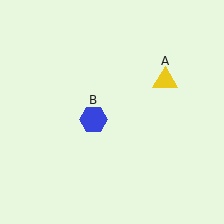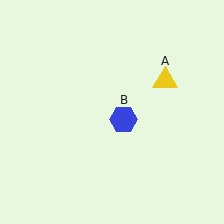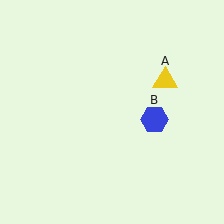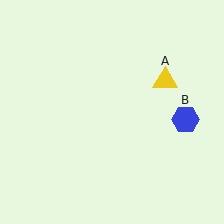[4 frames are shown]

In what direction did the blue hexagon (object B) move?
The blue hexagon (object B) moved right.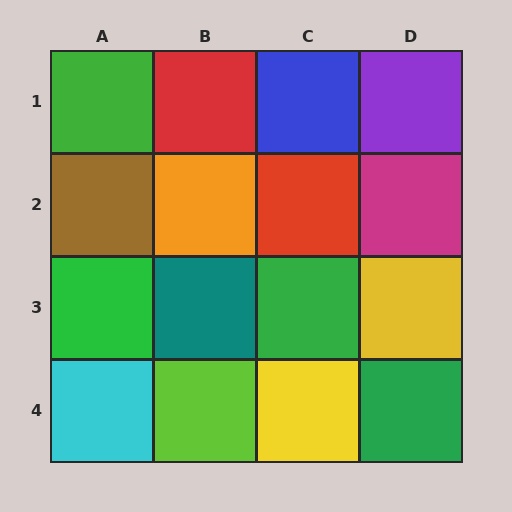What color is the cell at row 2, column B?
Orange.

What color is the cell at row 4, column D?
Green.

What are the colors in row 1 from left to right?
Green, red, blue, purple.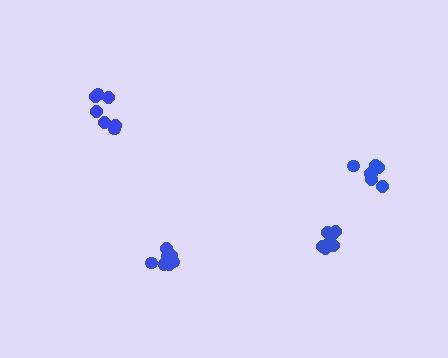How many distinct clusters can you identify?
There are 4 distinct clusters.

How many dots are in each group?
Group 1: 8 dots, Group 2: 8 dots, Group 3: 7 dots, Group 4: 9 dots (32 total).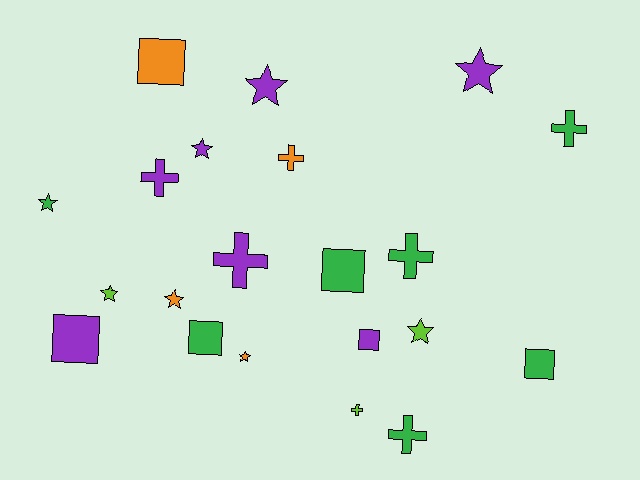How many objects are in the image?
There are 21 objects.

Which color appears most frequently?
Purple, with 7 objects.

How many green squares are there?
There are 3 green squares.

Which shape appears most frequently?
Star, with 8 objects.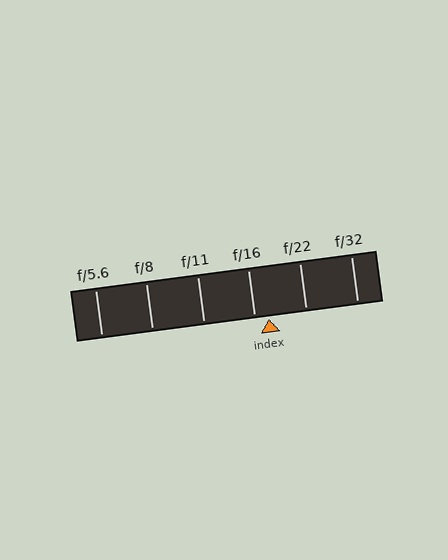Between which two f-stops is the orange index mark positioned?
The index mark is between f/16 and f/22.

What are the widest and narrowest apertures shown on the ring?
The widest aperture shown is f/5.6 and the narrowest is f/32.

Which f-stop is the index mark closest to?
The index mark is closest to f/16.